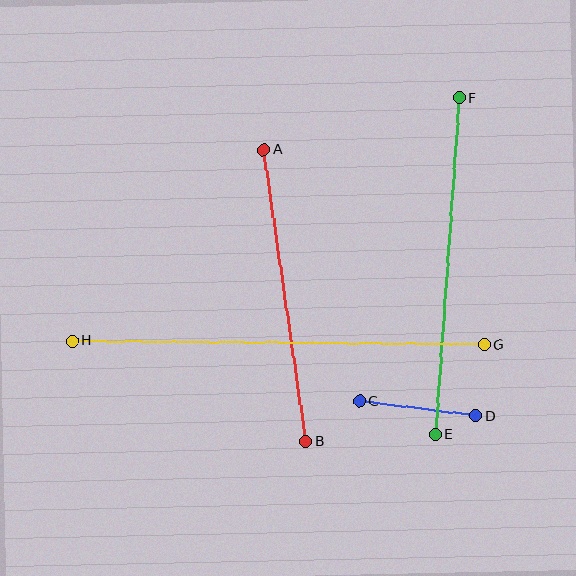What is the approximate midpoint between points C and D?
The midpoint is at approximately (418, 408) pixels.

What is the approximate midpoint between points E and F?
The midpoint is at approximately (447, 266) pixels.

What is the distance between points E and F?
The distance is approximately 337 pixels.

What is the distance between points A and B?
The distance is approximately 295 pixels.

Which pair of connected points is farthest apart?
Points G and H are farthest apart.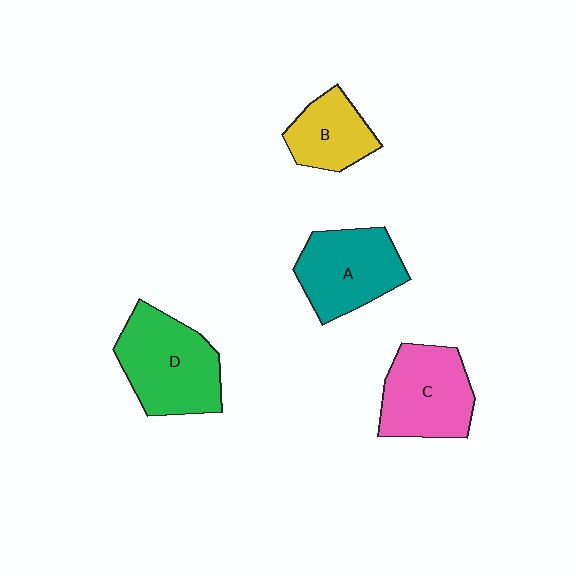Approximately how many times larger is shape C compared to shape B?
Approximately 1.5 times.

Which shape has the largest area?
Shape D (green).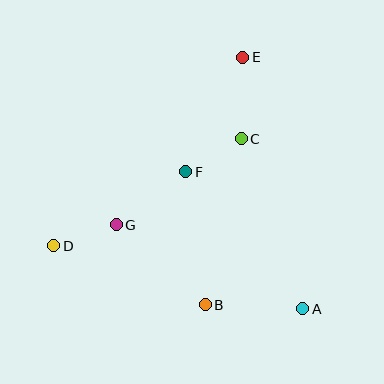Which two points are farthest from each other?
Points D and E are farthest from each other.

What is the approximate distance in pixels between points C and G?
The distance between C and G is approximately 152 pixels.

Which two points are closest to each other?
Points C and F are closest to each other.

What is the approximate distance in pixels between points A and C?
The distance between A and C is approximately 181 pixels.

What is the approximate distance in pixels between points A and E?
The distance between A and E is approximately 259 pixels.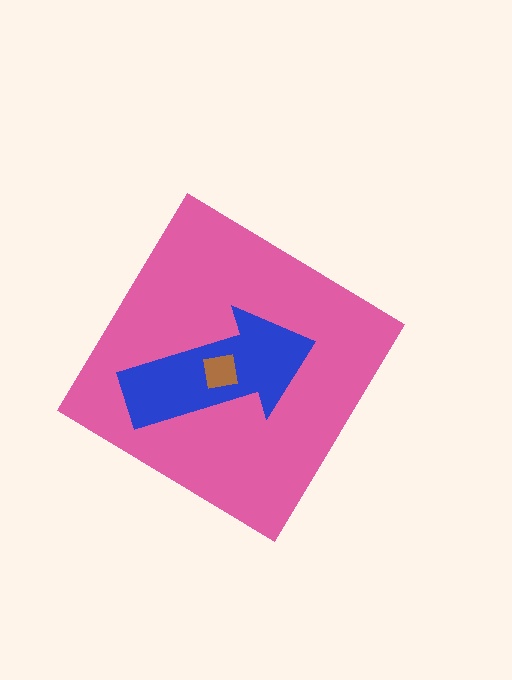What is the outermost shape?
The pink diamond.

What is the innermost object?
The brown square.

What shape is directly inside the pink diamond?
The blue arrow.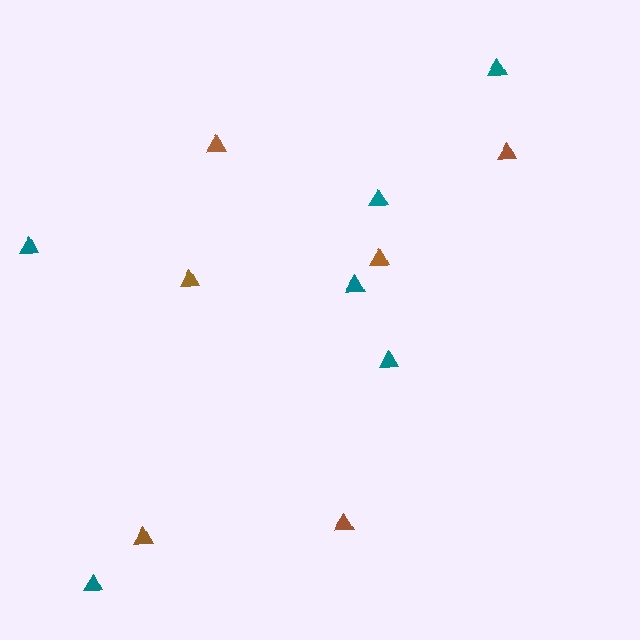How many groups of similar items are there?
There are 2 groups: one group of teal triangles (6) and one group of brown triangles (6).